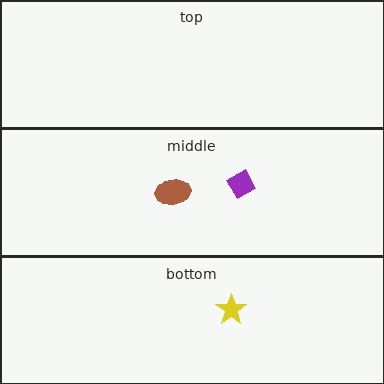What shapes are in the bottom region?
The yellow star.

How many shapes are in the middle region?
2.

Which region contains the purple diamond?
The middle region.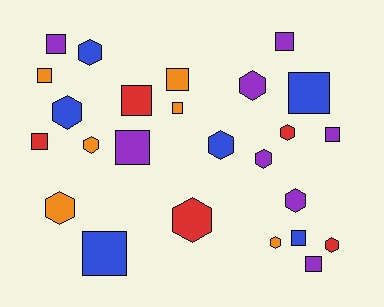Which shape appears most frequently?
Square, with 13 objects.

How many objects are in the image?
There are 25 objects.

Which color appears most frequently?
Purple, with 8 objects.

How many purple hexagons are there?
There are 3 purple hexagons.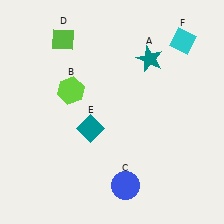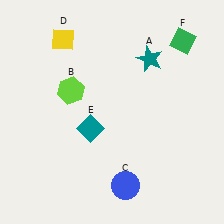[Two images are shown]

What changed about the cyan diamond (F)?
In Image 1, F is cyan. In Image 2, it changed to green.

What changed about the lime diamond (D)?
In Image 1, D is lime. In Image 2, it changed to yellow.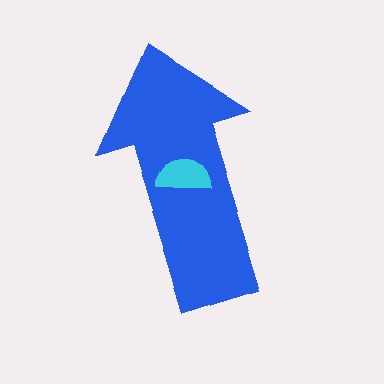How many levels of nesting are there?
2.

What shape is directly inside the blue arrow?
The cyan semicircle.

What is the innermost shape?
The cyan semicircle.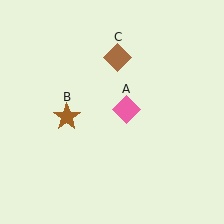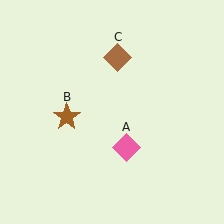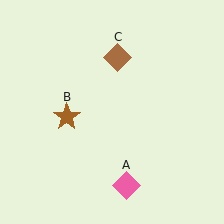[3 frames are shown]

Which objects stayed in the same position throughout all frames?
Brown star (object B) and brown diamond (object C) remained stationary.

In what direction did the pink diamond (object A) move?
The pink diamond (object A) moved down.